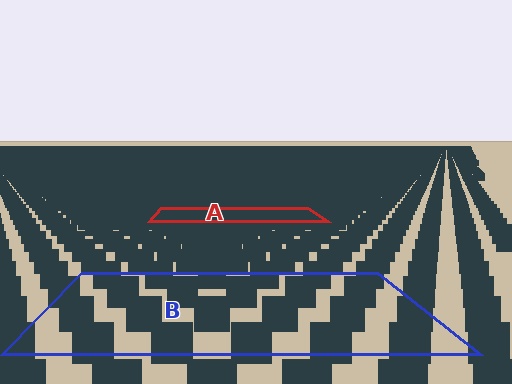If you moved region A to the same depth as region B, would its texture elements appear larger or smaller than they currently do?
They would appear larger. At a closer depth, the same texture elements are projected at a bigger on-screen size.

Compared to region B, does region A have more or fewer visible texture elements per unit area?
Region A has more texture elements per unit area — they are packed more densely because it is farther away.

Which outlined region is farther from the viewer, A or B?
Region A is farther from the viewer — the texture elements inside it appear smaller and more densely packed.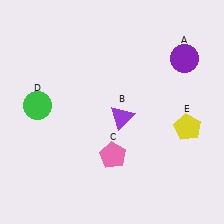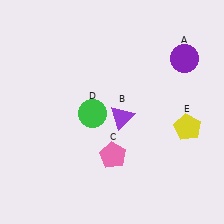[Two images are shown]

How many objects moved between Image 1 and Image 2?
1 object moved between the two images.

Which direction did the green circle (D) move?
The green circle (D) moved right.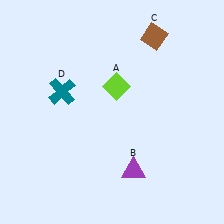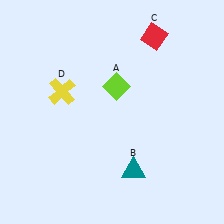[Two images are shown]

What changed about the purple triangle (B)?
In Image 1, B is purple. In Image 2, it changed to teal.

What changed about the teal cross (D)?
In Image 1, D is teal. In Image 2, it changed to yellow.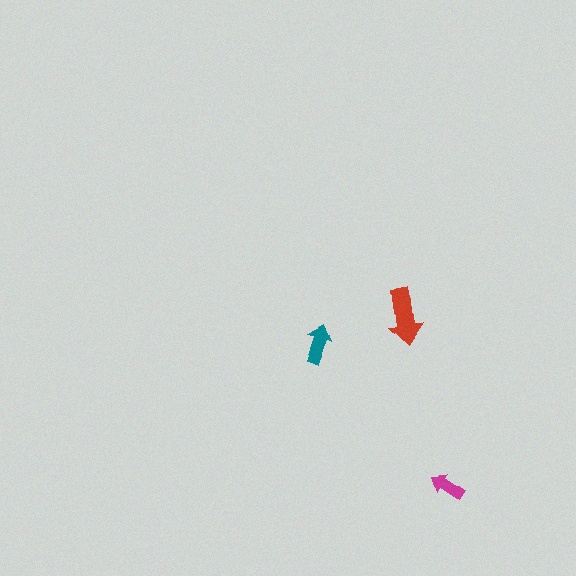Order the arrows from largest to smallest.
the red one, the teal one, the magenta one.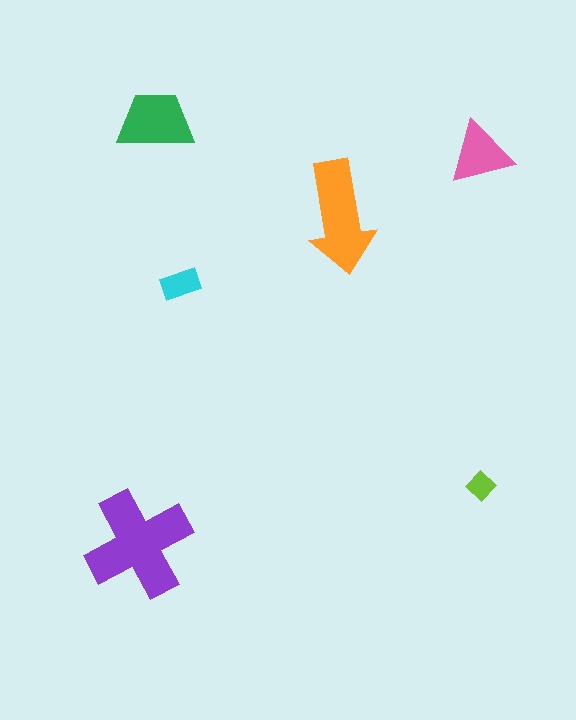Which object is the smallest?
The lime diamond.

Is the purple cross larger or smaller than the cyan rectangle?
Larger.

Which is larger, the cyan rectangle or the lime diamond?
The cyan rectangle.